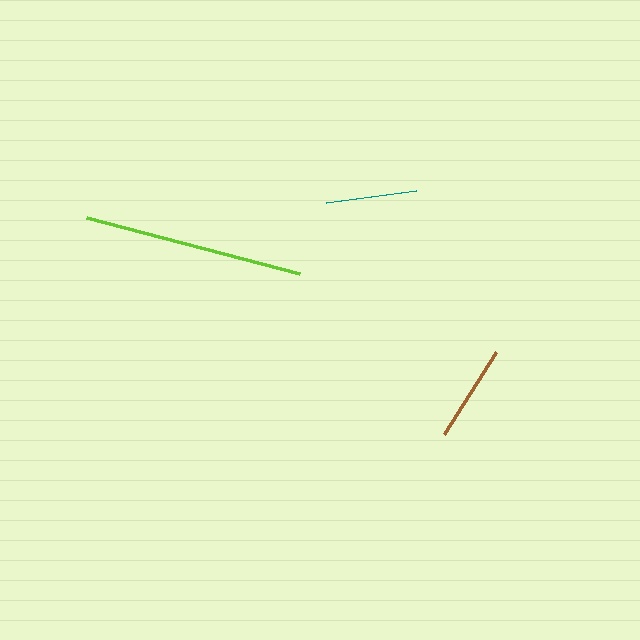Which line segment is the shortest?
The teal line is the shortest at approximately 90 pixels.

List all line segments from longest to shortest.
From longest to shortest: lime, brown, teal.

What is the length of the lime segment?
The lime segment is approximately 220 pixels long.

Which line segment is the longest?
The lime line is the longest at approximately 220 pixels.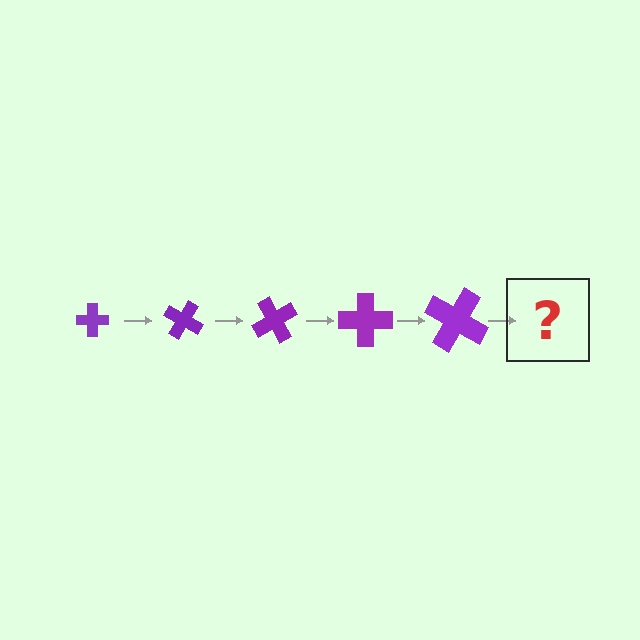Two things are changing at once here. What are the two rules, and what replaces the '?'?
The two rules are that the cross grows larger each step and it rotates 30 degrees each step. The '?' should be a cross, larger than the previous one and rotated 150 degrees from the start.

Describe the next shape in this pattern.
It should be a cross, larger than the previous one and rotated 150 degrees from the start.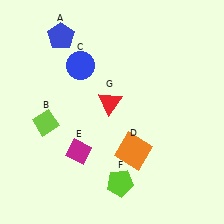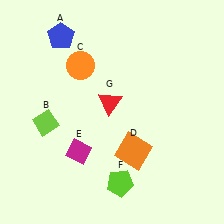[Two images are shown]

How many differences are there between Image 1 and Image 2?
There is 1 difference between the two images.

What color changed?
The circle (C) changed from blue in Image 1 to orange in Image 2.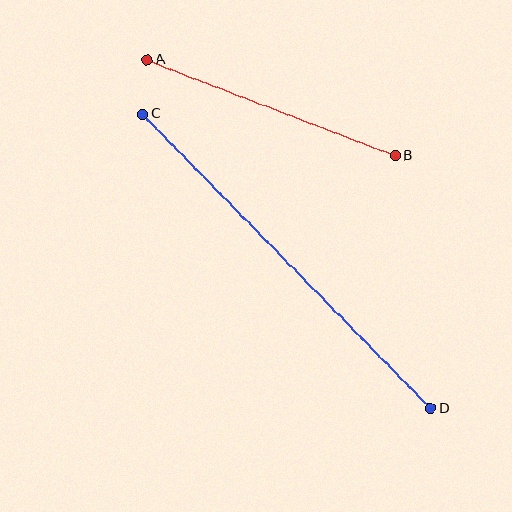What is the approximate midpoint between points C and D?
The midpoint is at approximately (287, 261) pixels.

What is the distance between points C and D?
The distance is approximately 412 pixels.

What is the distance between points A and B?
The distance is approximately 266 pixels.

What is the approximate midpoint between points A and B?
The midpoint is at approximately (271, 108) pixels.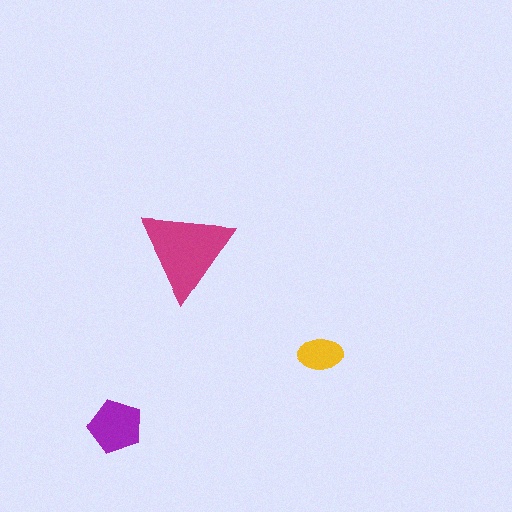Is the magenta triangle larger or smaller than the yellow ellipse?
Larger.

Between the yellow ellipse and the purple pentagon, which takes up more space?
The purple pentagon.